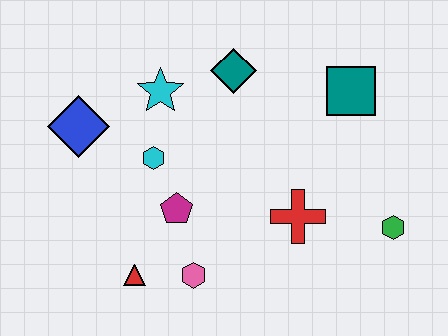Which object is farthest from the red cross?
The blue diamond is farthest from the red cross.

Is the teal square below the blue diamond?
No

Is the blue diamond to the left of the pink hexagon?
Yes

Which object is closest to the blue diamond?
The cyan hexagon is closest to the blue diamond.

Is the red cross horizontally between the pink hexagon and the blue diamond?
No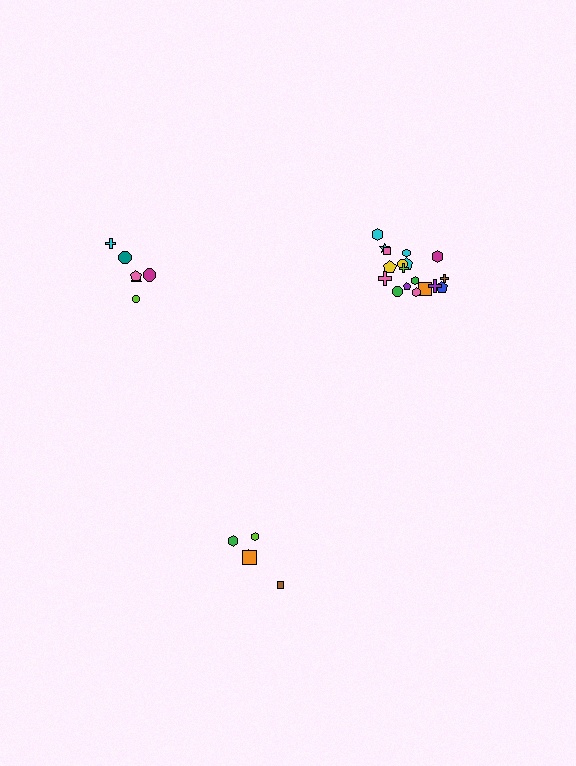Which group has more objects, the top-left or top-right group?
The top-right group.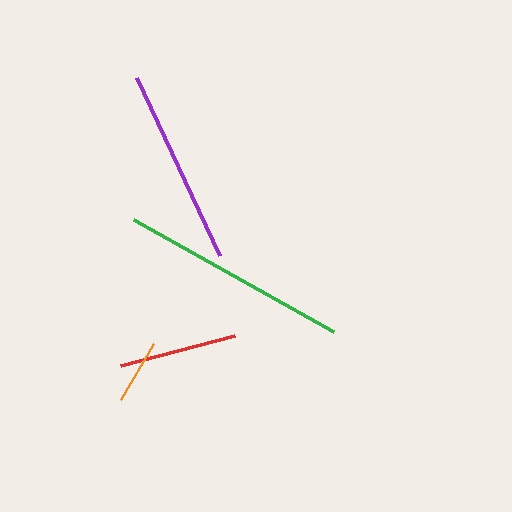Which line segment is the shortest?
The orange line is the shortest at approximately 65 pixels.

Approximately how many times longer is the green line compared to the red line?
The green line is approximately 2.0 times the length of the red line.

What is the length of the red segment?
The red segment is approximately 117 pixels long.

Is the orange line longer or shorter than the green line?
The green line is longer than the orange line.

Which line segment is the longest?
The green line is the longest at approximately 229 pixels.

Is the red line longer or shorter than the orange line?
The red line is longer than the orange line.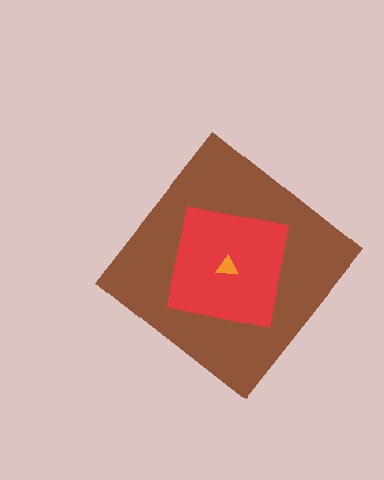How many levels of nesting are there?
3.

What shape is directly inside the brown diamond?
The red square.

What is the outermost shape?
The brown diamond.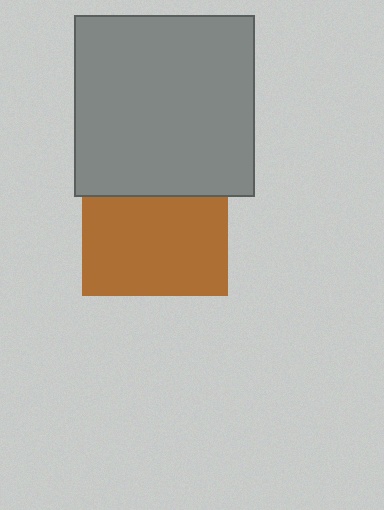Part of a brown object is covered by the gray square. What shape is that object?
It is a square.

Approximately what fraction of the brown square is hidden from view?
Roughly 33% of the brown square is hidden behind the gray square.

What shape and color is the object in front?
The object in front is a gray square.